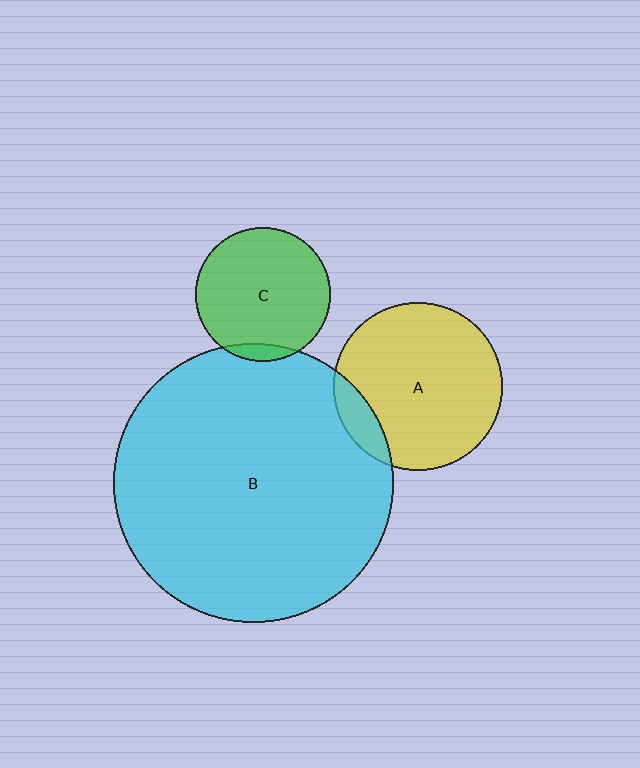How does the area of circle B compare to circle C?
Approximately 4.3 times.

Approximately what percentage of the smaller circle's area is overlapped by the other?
Approximately 5%.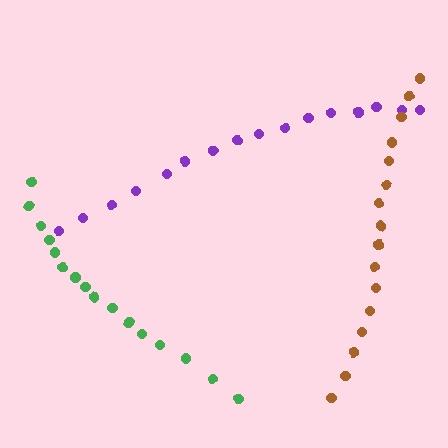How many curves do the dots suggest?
There are 3 distinct paths.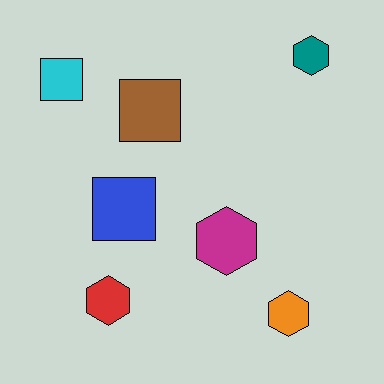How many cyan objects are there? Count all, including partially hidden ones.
There is 1 cyan object.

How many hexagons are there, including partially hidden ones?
There are 4 hexagons.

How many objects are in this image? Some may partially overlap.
There are 7 objects.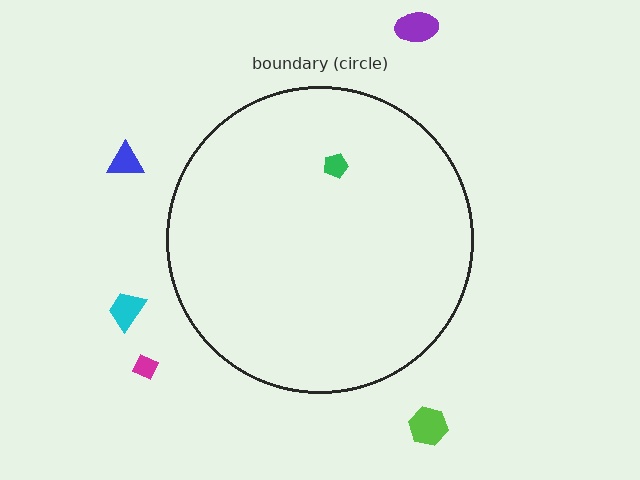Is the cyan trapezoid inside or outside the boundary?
Outside.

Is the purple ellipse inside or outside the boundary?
Outside.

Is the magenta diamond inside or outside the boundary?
Outside.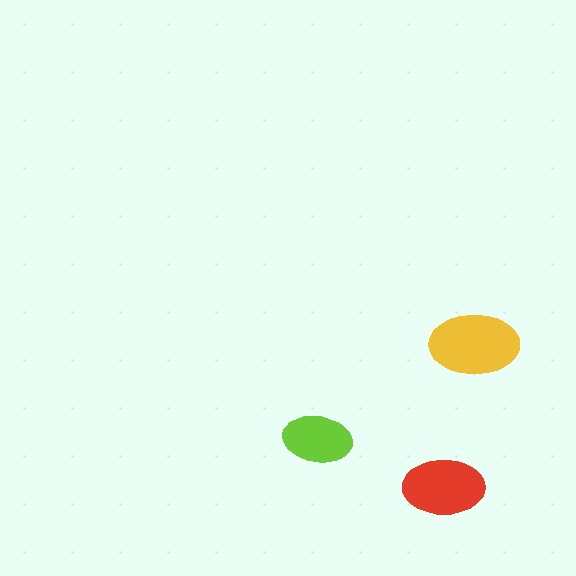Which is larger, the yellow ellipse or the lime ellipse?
The yellow one.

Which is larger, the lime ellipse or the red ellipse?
The red one.